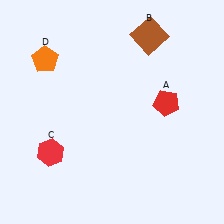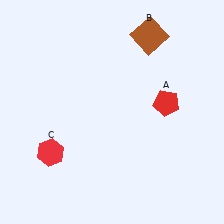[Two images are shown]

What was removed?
The orange pentagon (D) was removed in Image 2.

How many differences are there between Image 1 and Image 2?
There is 1 difference between the two images.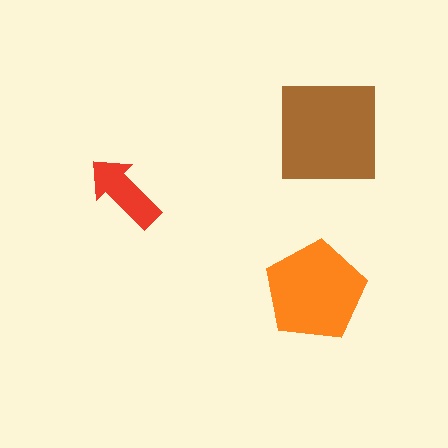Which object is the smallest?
The red arrow.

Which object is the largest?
The brown square.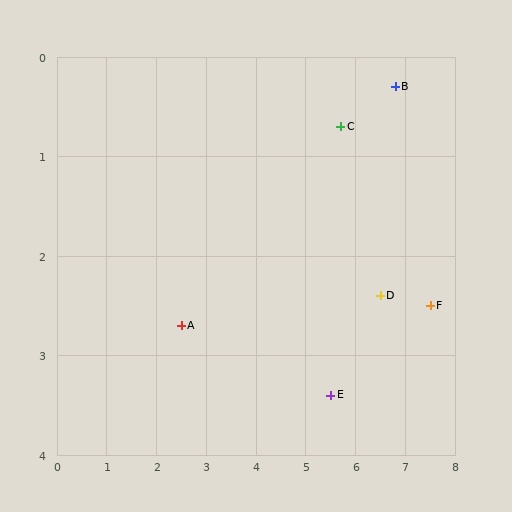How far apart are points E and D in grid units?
Points E and D are about 1.4 grid units apart.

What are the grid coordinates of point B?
Point B is at approximately (6.8, 0.3).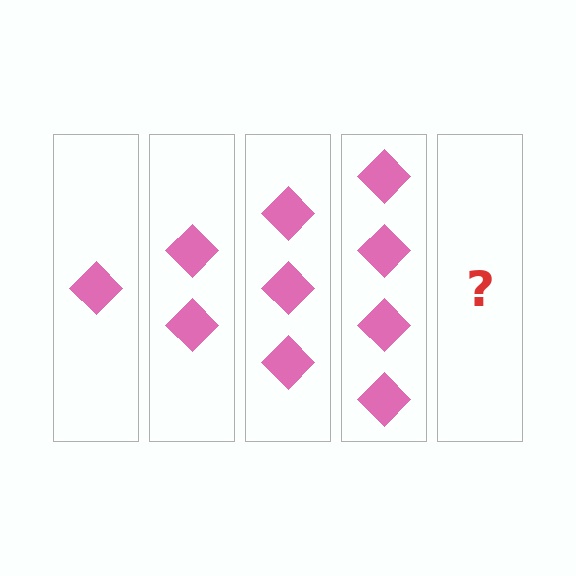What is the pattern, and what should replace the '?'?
The pattern is that each step adds one more diamond. The '?' should be 5 diamonds.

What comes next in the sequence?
The next element should be 5 diamonds.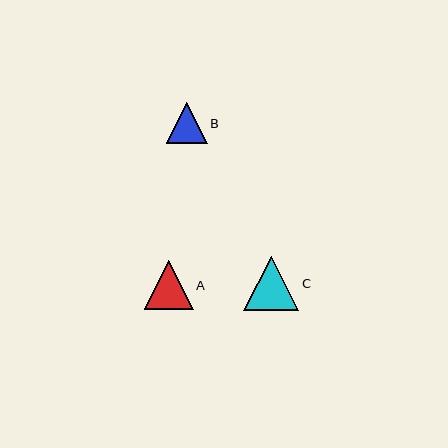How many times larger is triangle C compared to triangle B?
Triangle C is approximately 1.3 times the size of triangle B.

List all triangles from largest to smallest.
From largest to smallest: C, A, B.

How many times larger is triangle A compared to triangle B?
Triangle A is approximately 1.2 times the size of triangle B.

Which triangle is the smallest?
Triangle B is the smallest with a size of approximately 41 pixels.